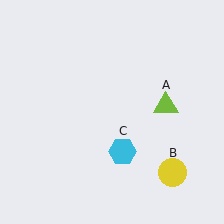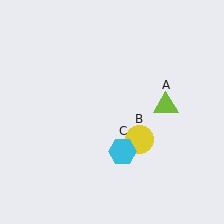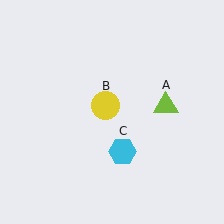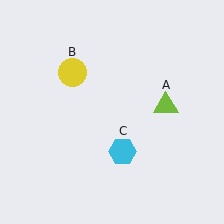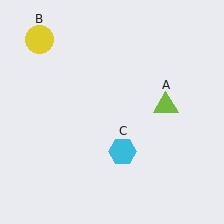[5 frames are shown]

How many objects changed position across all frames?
1 object changed position: yellow circle (object B).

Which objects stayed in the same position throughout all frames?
Lime triangle (object A) and cyan hexagon (object C) remained stationary.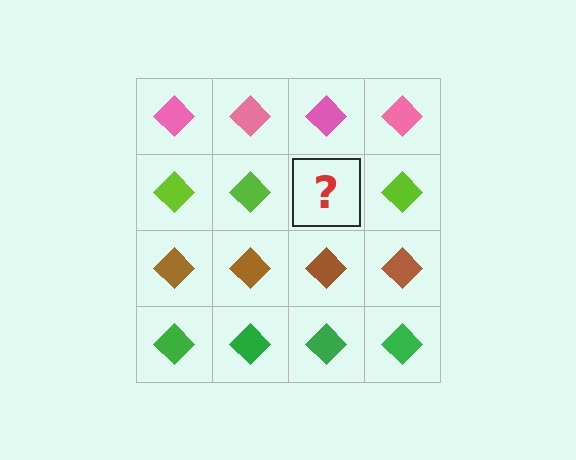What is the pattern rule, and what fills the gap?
The rule is that each row has a consistent color. The gap should be filled with a lime diamond.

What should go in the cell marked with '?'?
The missing cell should contain a lime diamond.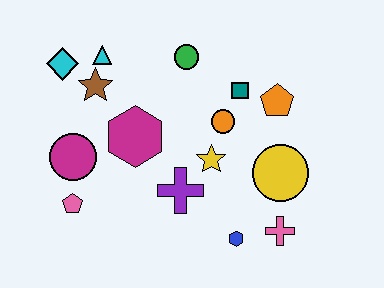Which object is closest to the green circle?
The teal square is closest to the green circle.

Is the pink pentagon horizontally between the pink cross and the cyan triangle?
No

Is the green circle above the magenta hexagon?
Yes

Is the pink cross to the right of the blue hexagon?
Yes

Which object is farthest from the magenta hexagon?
The pink cross is farthest from the magenta hexagon.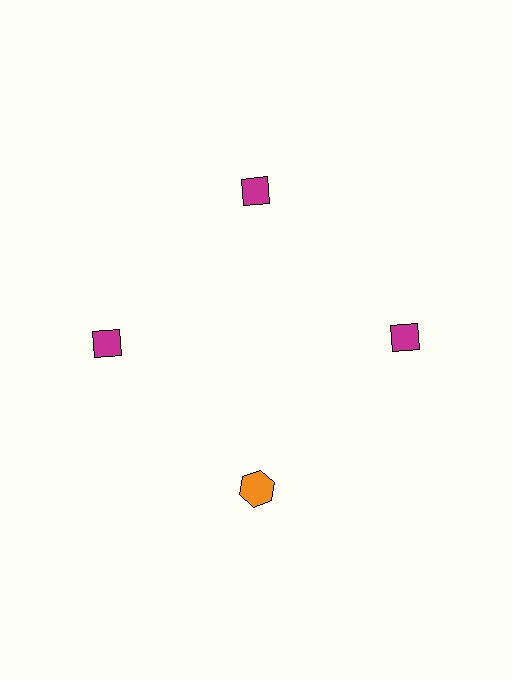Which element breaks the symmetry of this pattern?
The orange hexagon at roughly the 6 o'clock position breaks the symmetry. All other shapes are magenta diamonds.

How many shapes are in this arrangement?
There are 4 shapes arranged in a ring pattern.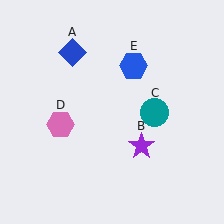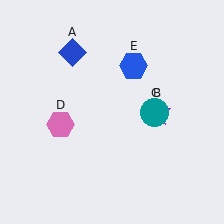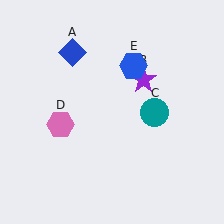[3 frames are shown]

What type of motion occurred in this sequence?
The purple star (object B) rotated counterclockwise around the center of the scene.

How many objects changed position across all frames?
1 object changed position: purple star (object B).